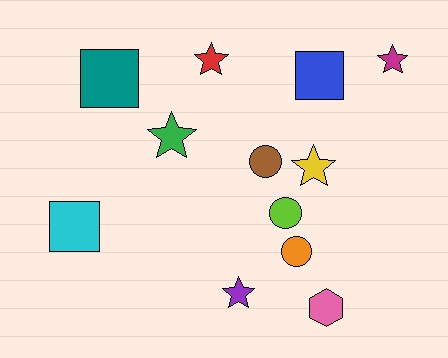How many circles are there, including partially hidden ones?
There are 3 circles.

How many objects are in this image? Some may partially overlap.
There are 12 objects.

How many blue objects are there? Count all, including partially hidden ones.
There is 1 blue object.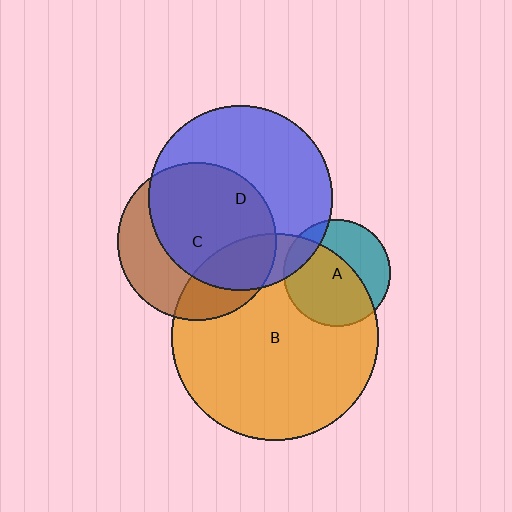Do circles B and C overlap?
Yes.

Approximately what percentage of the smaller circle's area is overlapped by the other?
Approximately 30%.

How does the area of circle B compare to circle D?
Approximately 1.3 times.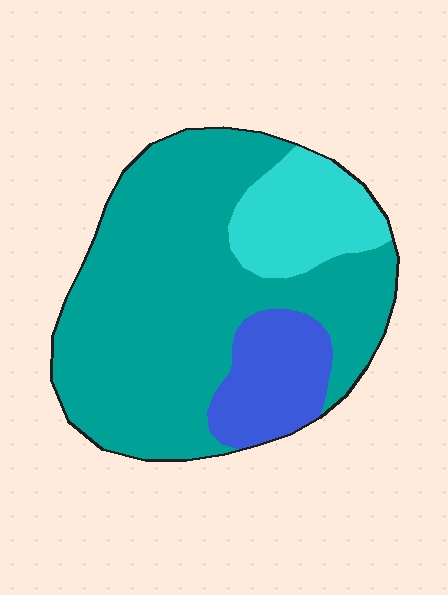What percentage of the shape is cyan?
Cyan takes up less than a sixth of the shape.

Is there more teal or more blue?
Teal.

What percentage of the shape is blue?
Blue covers about 15% of the shape.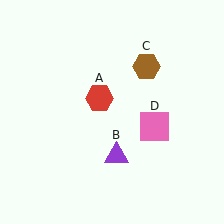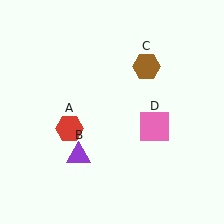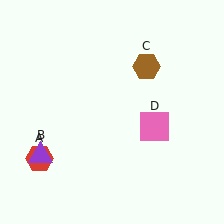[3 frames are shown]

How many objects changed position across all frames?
2 objects changed position: red hexagon (object A), purple triangle (object B).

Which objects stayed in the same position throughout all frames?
Brown hexagon (object C) and pink square (object D) remained stationary.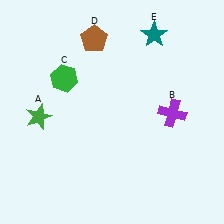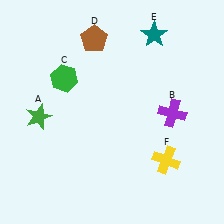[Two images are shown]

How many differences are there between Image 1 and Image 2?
There is 1 difference between the two images.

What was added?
A yellow cross (F) was added in Image 2.